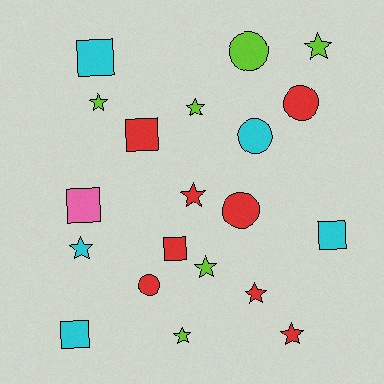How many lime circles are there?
There is 1 lime circle.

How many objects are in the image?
There are 20 objects.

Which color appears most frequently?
Red, with 8 objects.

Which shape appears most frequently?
Star, with 9 objects.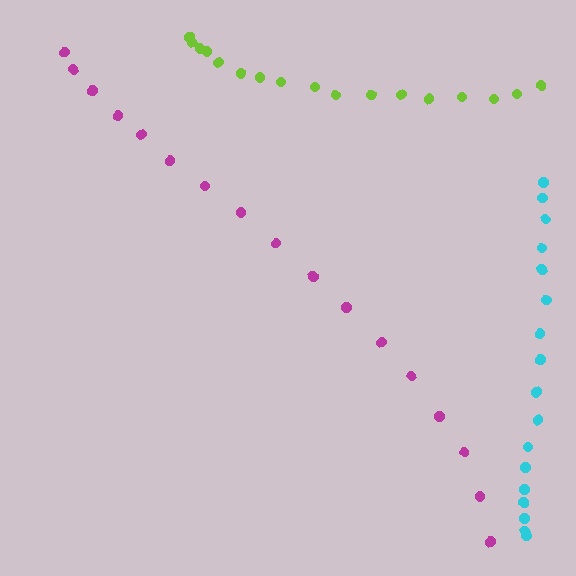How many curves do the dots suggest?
There are 3 distinct paths.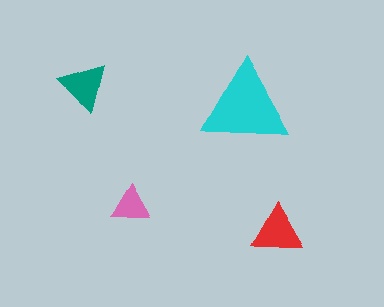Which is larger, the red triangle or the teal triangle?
The red one.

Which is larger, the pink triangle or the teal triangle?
The teal one.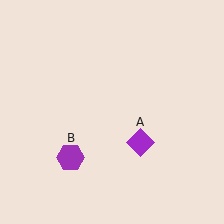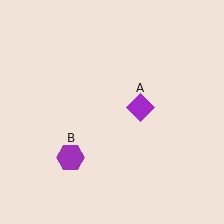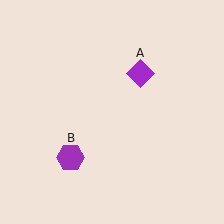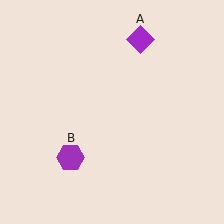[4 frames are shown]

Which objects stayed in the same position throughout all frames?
Purple hexagon (object B) remained stationary.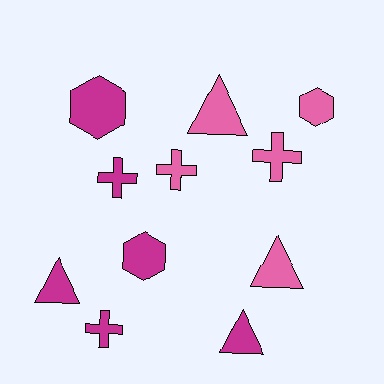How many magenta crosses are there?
There are 2 magenta crosses.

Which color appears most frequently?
Magenta, with 6 objects.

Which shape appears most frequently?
Cross, with 4 objects.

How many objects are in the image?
There are 11 objects.